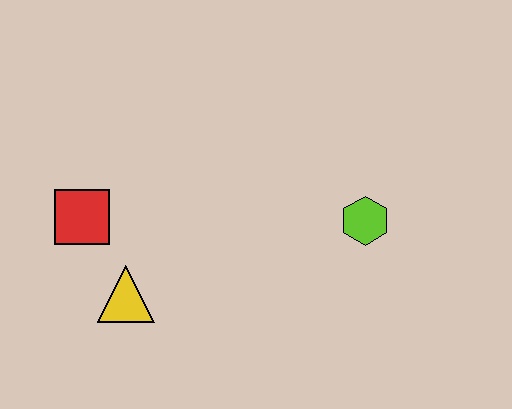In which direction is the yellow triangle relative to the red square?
The yellow triangle is below the red square.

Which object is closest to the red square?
The yellow triangle is closest to the red square.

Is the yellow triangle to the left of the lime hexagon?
Yes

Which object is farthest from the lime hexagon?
The red square is farthest from the lime hexagon.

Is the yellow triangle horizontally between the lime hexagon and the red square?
Yes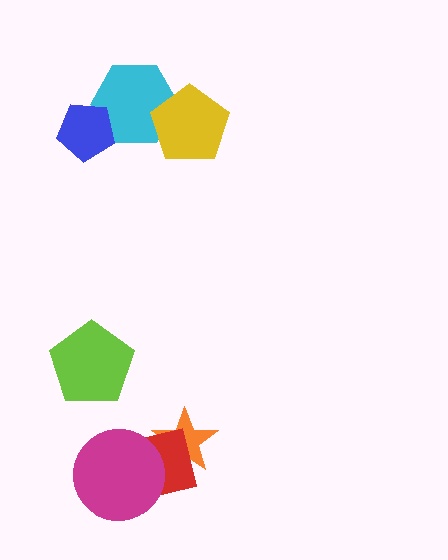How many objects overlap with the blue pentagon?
1 object overlaps with the blue pentagon.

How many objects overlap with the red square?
2 objects overlap with the red square.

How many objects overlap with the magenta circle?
1 object overlaps with the magenta circle.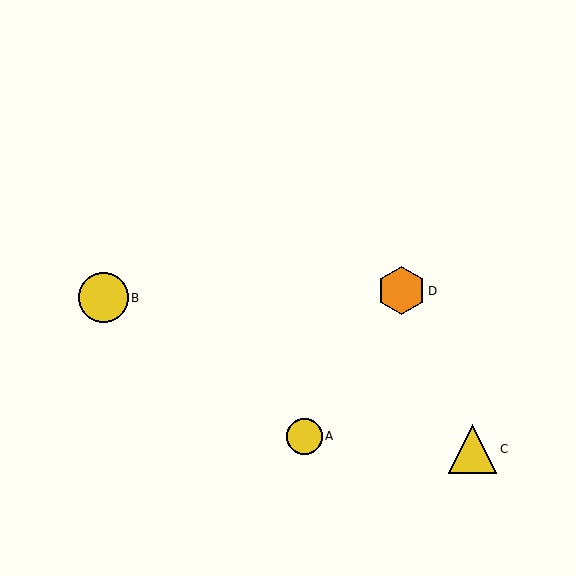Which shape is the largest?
The yellow circle (labeled B) is the largest.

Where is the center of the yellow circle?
The center of the yellow circle is at (104, 298).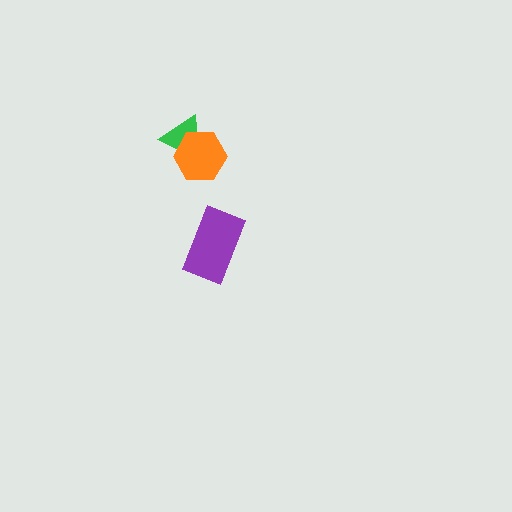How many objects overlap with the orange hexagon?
1 object overlaps with the orange hexagon.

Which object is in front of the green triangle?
The orange hexagon is in front of the green triangle.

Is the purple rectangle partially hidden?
No, no other shape covers it.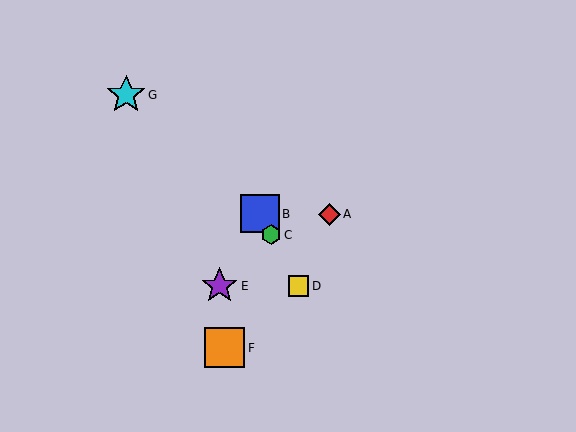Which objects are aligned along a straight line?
Objects B, C, D are aligned along a straight line.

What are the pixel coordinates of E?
Object E is at (220, 286).